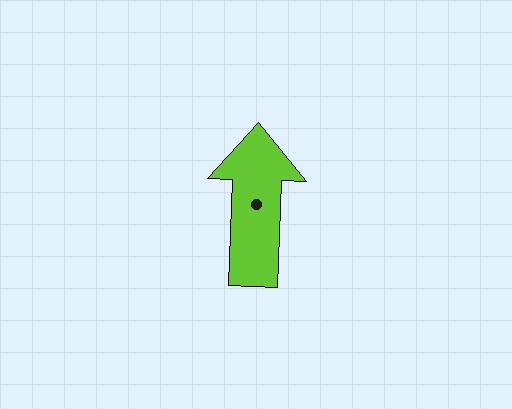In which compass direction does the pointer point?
North.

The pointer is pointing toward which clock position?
Roughly 12 o'clock.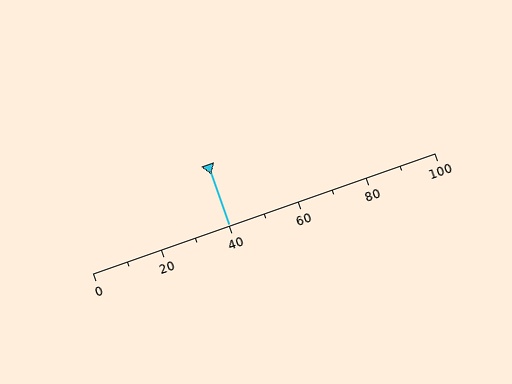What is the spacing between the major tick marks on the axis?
The major ticks are spaced 20 apart.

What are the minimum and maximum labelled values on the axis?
The axis runs from 0 to 100.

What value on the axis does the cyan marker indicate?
The marker indicates approximately 40.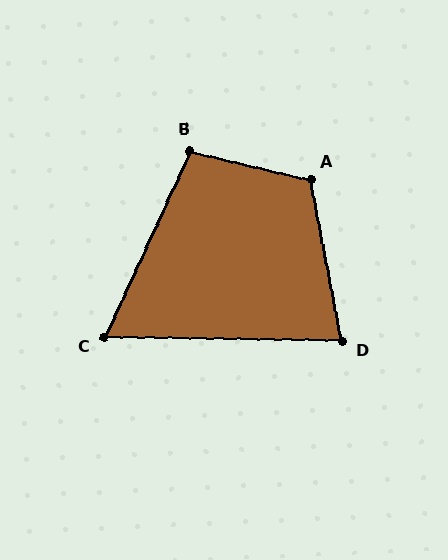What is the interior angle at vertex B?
Approximately 102 degrees (obtuse).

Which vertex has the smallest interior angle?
C, at approximately 66 degrees.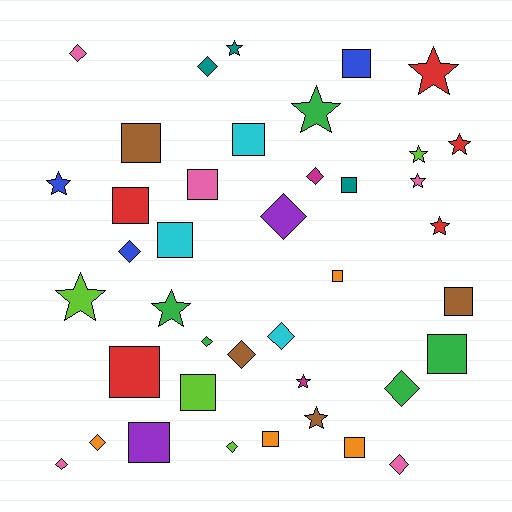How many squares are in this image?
There are 15 squares.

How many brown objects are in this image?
There are 4 brown objects.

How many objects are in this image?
There are 40 objects.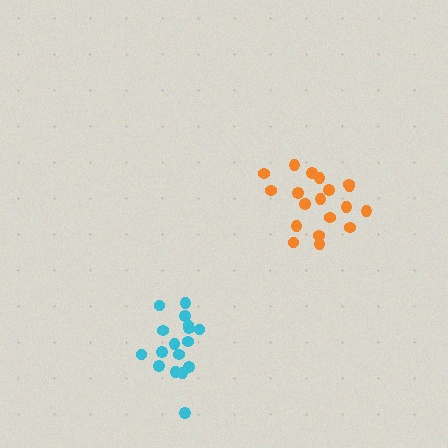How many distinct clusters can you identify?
There are 2 distinct clusters.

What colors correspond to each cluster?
The clusters are colored: cyan, orange.